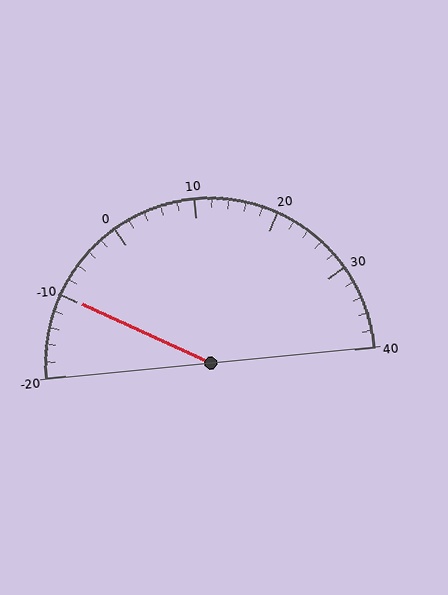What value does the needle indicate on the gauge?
The needle indicates approximately -10.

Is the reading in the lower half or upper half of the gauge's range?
The reading is in the lower half of the range (-20 to 40).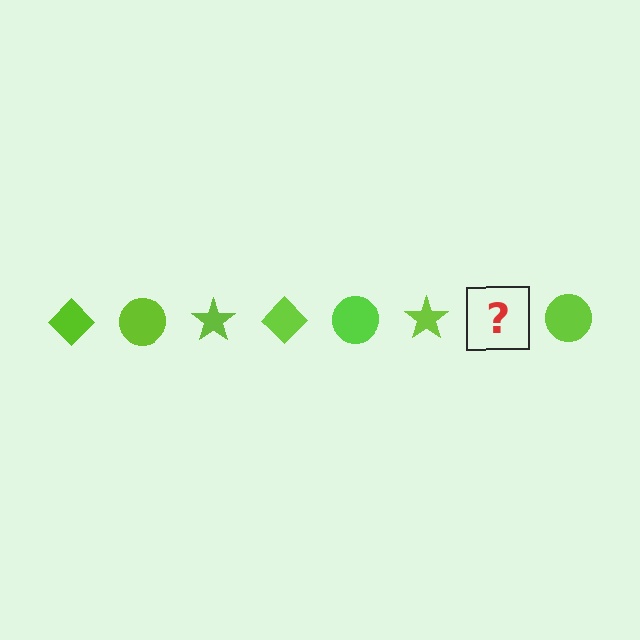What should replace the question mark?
The question mark should be replaced with a lime diamond.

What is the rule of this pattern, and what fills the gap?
The rule is that the pattern cycles through diamond, circle, star shapes in lime. The gap should be filled with a lime diamond.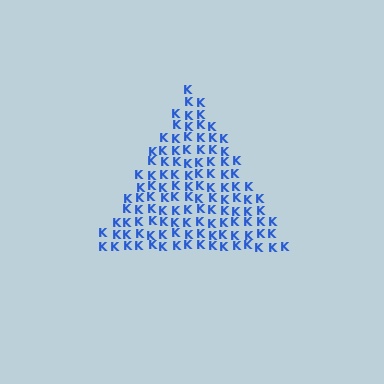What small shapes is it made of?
It is made of small letter K's.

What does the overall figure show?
The overall figure shows a triangle.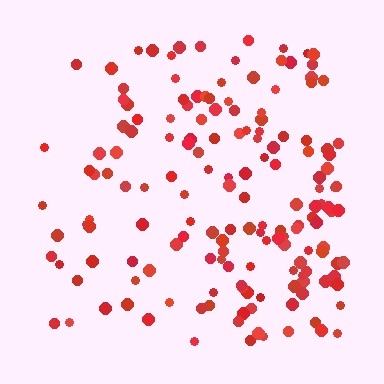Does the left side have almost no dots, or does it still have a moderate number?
Still a moderate number, just noticeably fewer than the right.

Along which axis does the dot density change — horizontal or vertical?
Horizontal.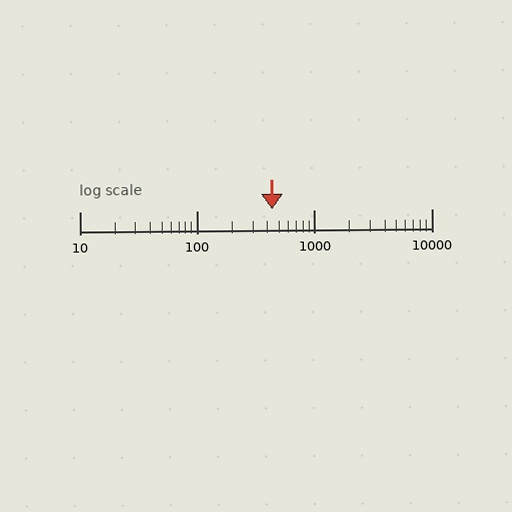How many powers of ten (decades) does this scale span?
The scale spans 3 decades, from 10 to 10000.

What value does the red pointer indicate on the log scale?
The pointer indicates approximately 440.